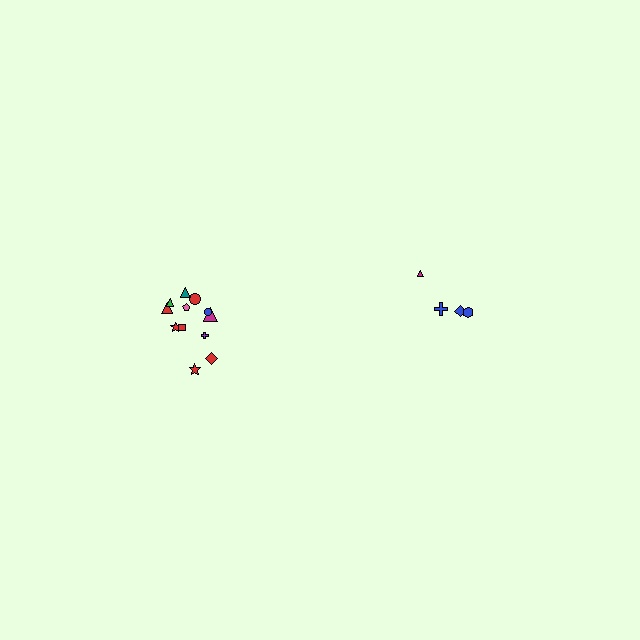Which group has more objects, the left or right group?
The left group.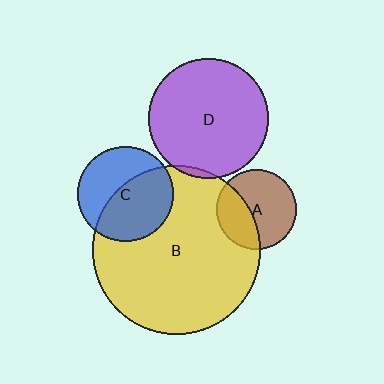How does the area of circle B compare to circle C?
Approximately 3.1 times.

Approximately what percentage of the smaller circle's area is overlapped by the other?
Approximately 5%.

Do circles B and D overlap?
Yes.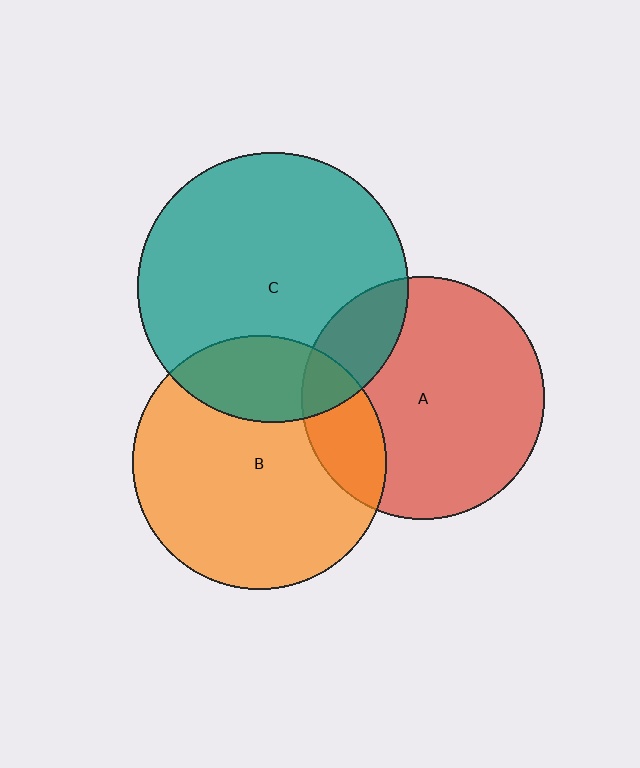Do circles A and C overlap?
Yes.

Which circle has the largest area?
Circle C (teal).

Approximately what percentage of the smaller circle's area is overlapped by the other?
Approximately 20%.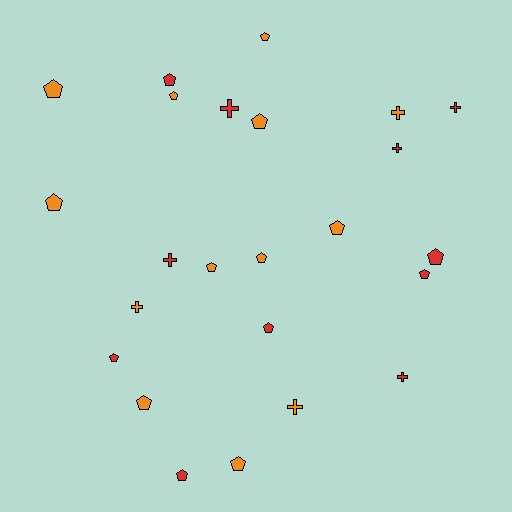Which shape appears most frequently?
Pentagon, with 16 objects.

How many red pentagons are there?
There are 6 red pentagons.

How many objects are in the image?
There are 24 objects.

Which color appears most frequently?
Orange, with 13 objects.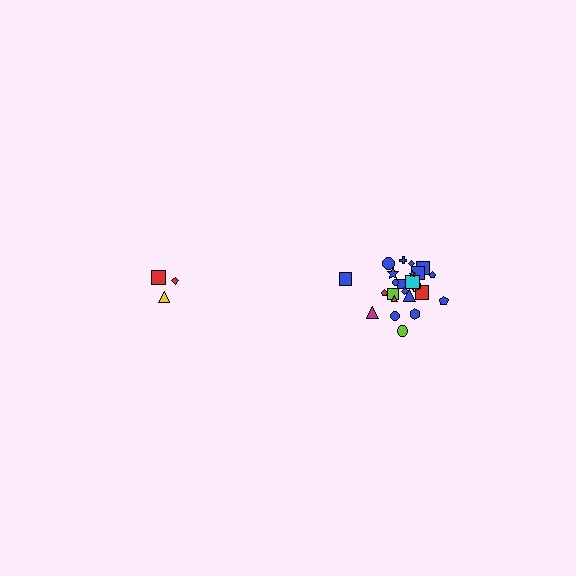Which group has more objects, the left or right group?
The right group.